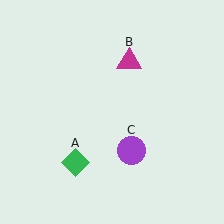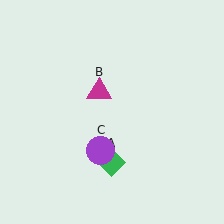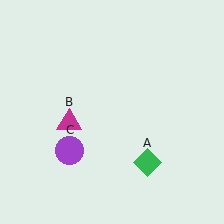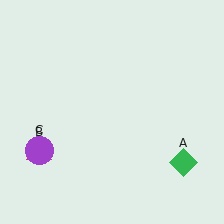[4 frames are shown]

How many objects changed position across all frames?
3 objects changed position: green diamond (object A), magenta triangle (object B), purple circle (object C).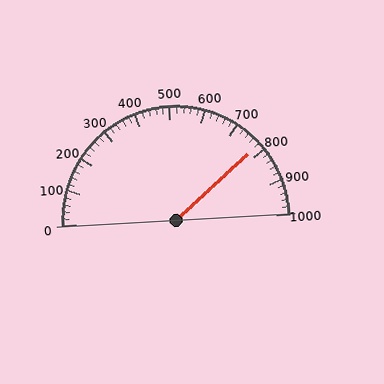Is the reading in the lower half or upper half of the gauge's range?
The reading is in the upper half of the range (0 to 1000).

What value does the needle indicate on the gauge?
The needle indicates approximately 780.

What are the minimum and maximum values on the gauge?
The gauge ranges from 0 to 1000.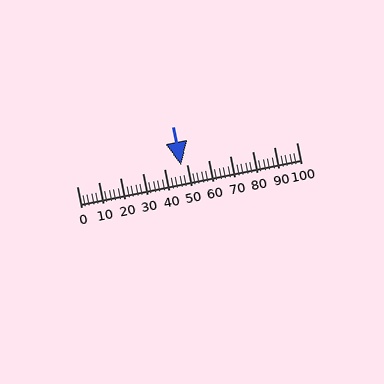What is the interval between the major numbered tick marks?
The major tick marks are spaced 10 units apart.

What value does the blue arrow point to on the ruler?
The blue arrow points to approximately 47.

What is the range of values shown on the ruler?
The ruler shows values from 0 to 100.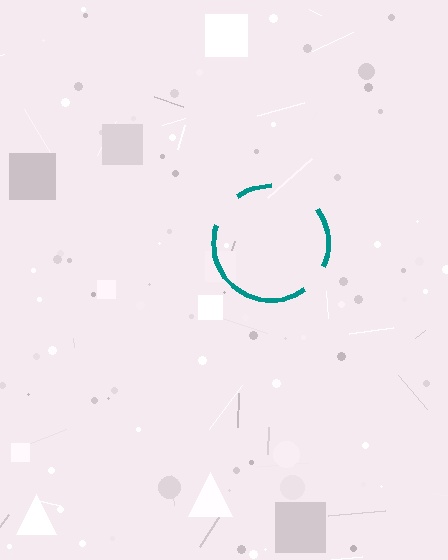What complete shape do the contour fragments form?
The contour fragments form a circle.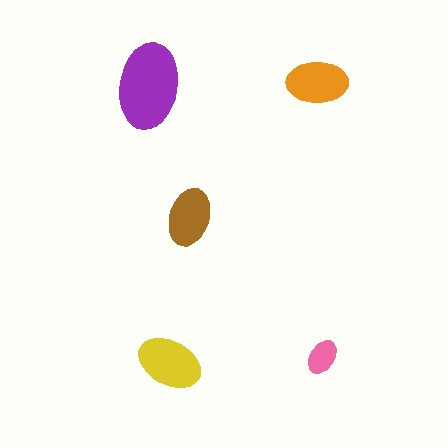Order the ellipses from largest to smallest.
the purple one, the yellow one, the orange one, the brown one, the pink one.